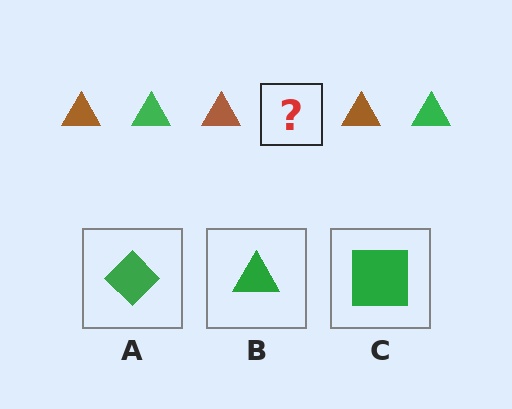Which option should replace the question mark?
Option B.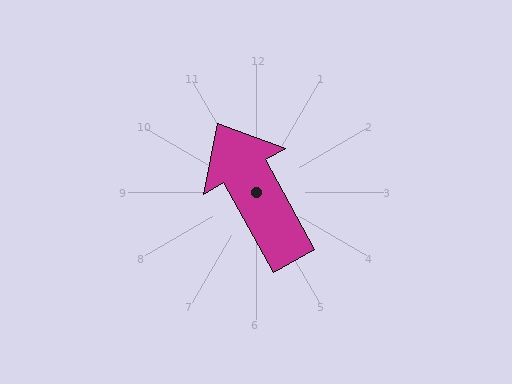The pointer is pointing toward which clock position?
Roughly 11 o'clock.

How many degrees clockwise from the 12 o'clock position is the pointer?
Approximately 331 degrees.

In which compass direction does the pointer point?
Northwest.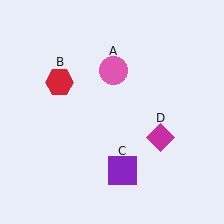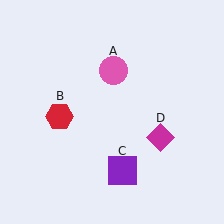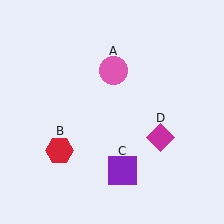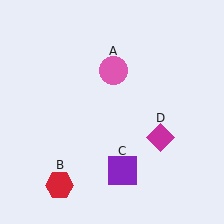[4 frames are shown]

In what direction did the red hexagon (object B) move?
The red hexagon (object B) moved down.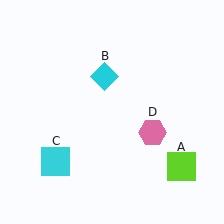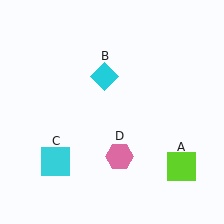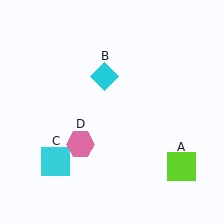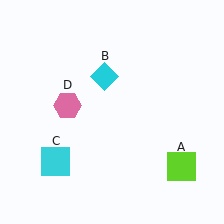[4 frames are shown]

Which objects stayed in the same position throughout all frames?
Lime square (object A) and cyan diamond (object B) and cyan square (object C) remained stationary.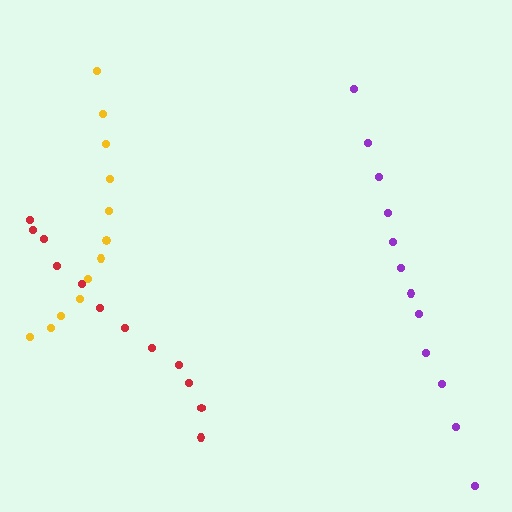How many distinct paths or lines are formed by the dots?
There are 3 distinct paths.